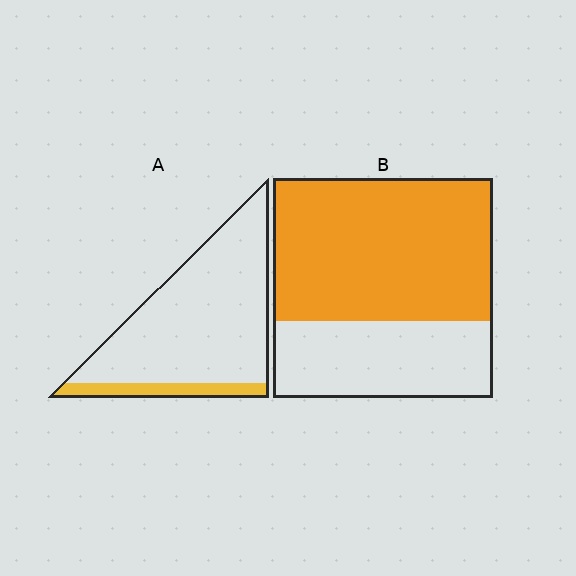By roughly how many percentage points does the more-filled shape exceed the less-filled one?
By roughly 50 percentage points (B over A).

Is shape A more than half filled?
No.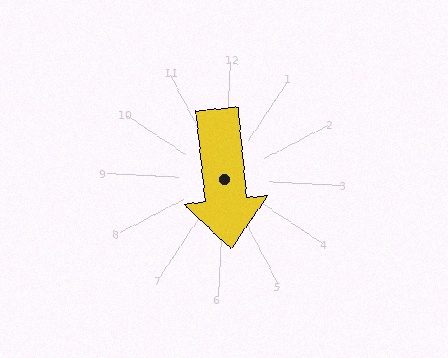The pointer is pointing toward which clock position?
Roughly 6 o'clock.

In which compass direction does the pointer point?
South.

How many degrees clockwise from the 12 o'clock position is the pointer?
Approximately 171 degrees.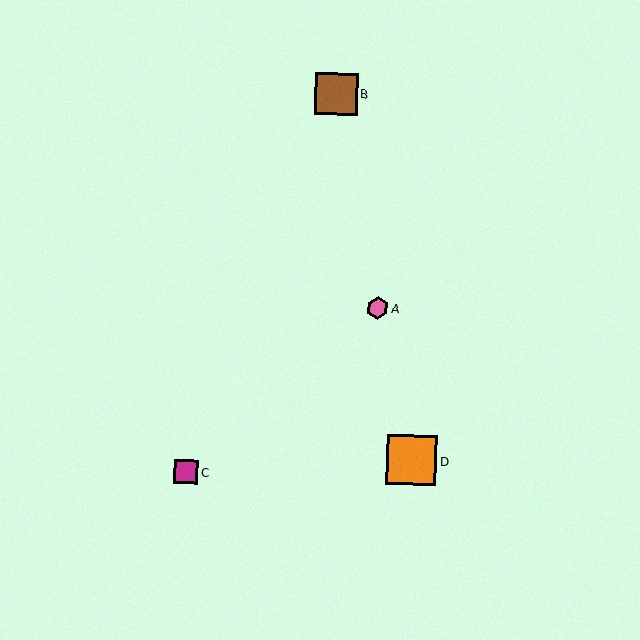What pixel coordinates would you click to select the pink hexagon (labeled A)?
Click at (377, 308) to select the pink hexagon A.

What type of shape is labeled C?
Shape C is a magenta square.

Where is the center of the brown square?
The center of the brown square is at (336, 94).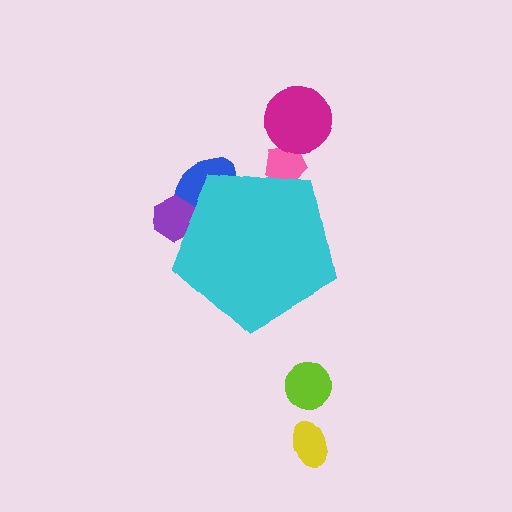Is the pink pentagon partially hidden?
Yes, the pink pentagon is partially hidden behind the cyan pentagon.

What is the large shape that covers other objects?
A cyan pentagon.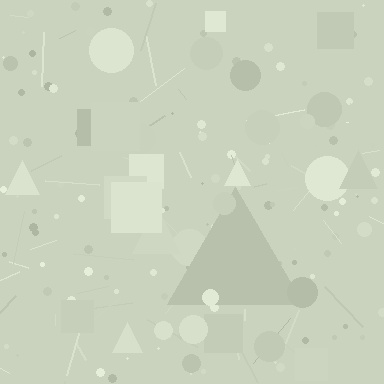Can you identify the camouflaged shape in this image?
The camouflaged shape is a triangle.